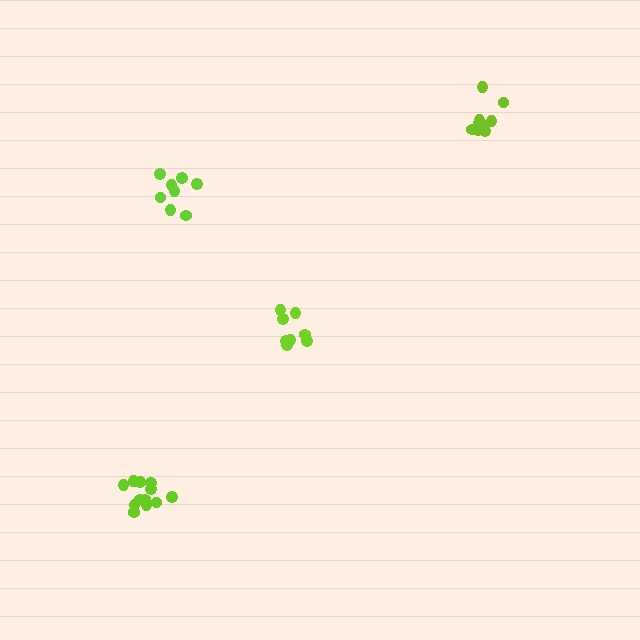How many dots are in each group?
Group 1: 8 dots, Group 2: 12 dots, Group 3: 8 dots, Group 4: 9 dots (37 total).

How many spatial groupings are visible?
There are 4 spatial groupings.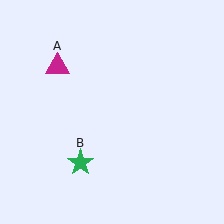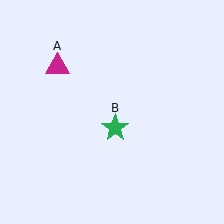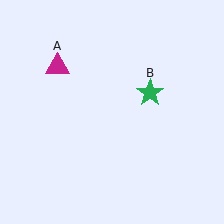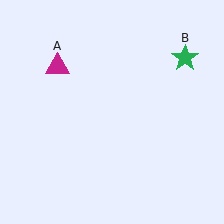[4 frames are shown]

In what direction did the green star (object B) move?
The green star (object B) moved up and to the right.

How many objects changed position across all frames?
1 object changed position: green star (object B).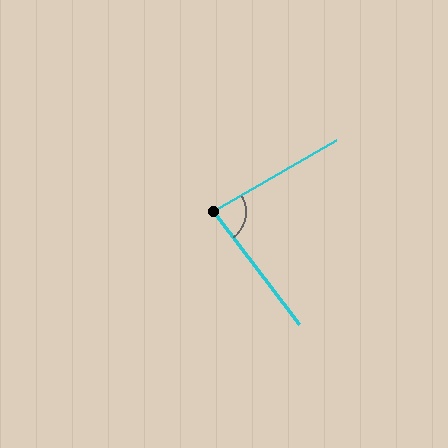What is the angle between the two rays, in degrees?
Approximately 83 degrees.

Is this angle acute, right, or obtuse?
It is acute.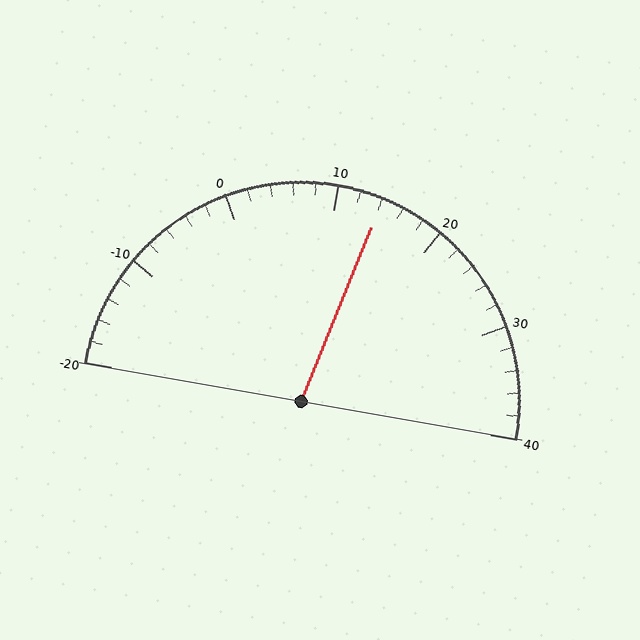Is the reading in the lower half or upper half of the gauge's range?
The reading is in the upper half of the range (-20 to 40).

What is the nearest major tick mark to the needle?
The nearest major tick mark is 10.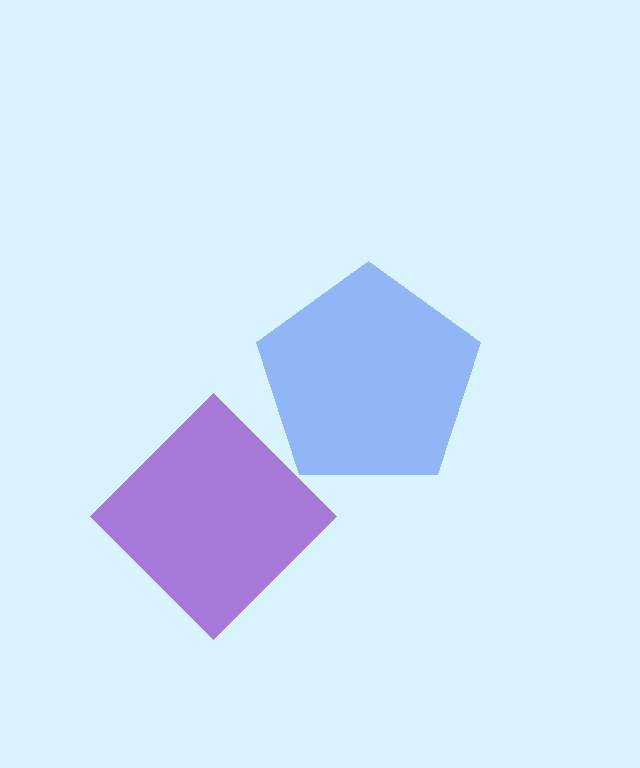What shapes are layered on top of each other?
The layered shapes are: a blue pentagon, a purple diamond.